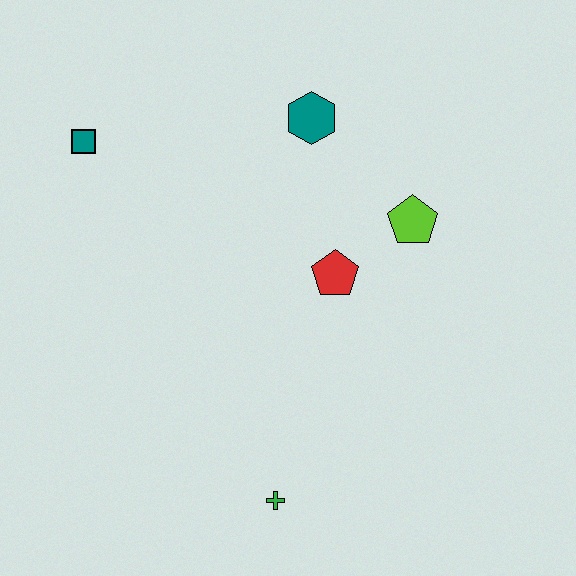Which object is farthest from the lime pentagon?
The teal square is farthest from the lime pentagon.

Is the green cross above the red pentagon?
No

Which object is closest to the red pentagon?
The lime pentagon is closest to the red pentagon.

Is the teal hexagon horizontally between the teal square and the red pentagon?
Yes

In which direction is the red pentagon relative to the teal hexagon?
The red pentagon is below the teal hexagon.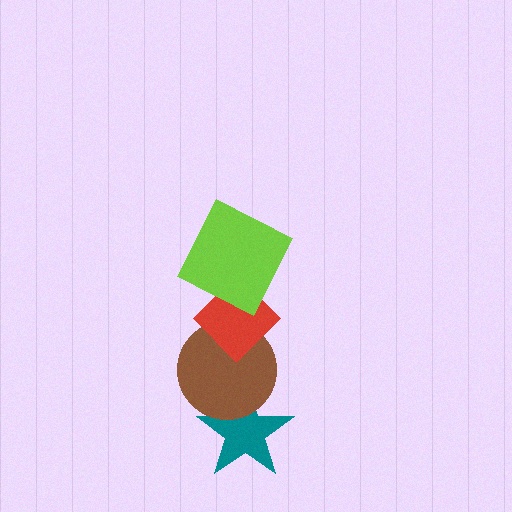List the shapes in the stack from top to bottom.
From top to bottom: the lime square, the red diamond, the brown circle, the teal star.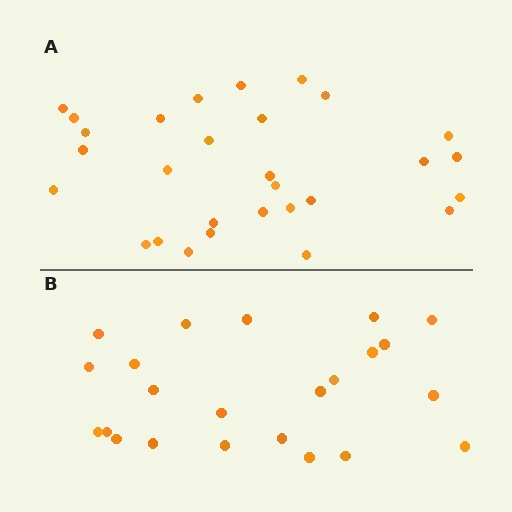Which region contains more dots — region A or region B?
Region A (the top region) has more dots.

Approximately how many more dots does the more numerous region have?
Region A has about 6 more dots than region B.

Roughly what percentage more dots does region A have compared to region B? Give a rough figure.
About 25% more.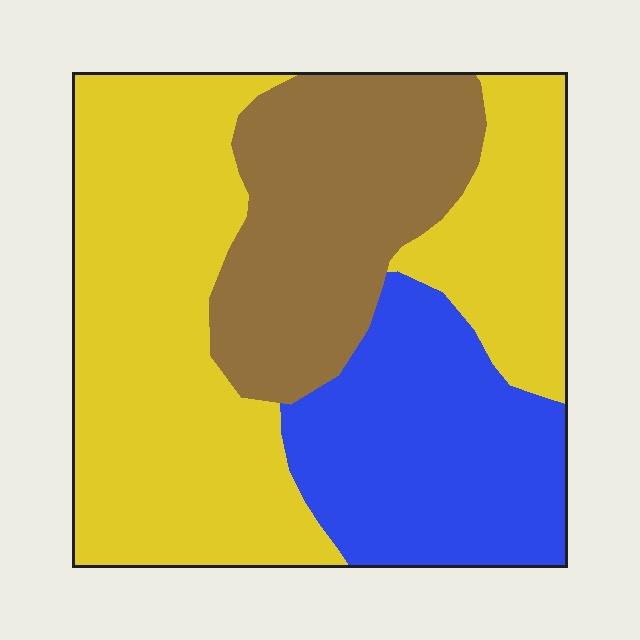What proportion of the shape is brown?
Brown covers around 25% of the shape.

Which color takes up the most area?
Yellow, at roughly 50%.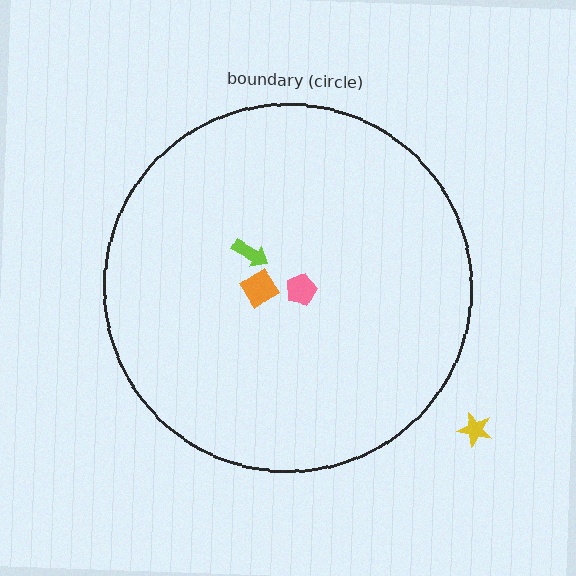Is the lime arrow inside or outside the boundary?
Inside.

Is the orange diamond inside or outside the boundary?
Inside.